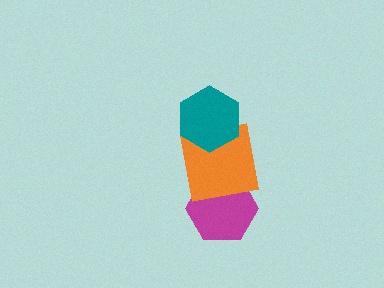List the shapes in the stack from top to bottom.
From top to bottom: the teal hexagon, the orange square, the magenta hexagon.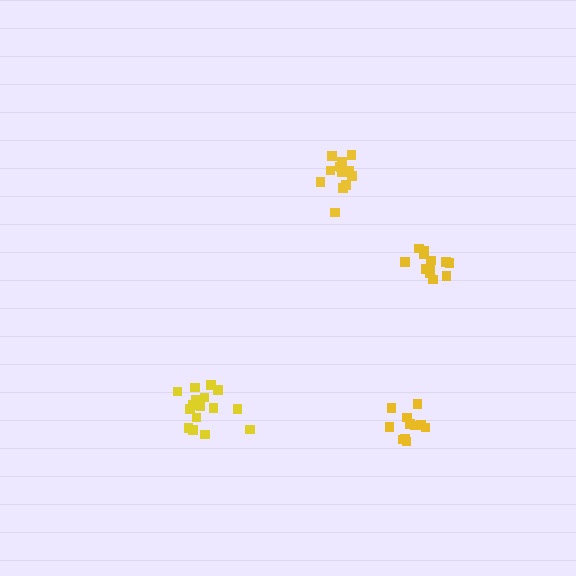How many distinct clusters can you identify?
There are 4 distinct clusters.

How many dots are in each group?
Group 1: 13 dots, Group 2: 17 dots, Group 3: 11 dots, Group 4: 13 dots (54 total).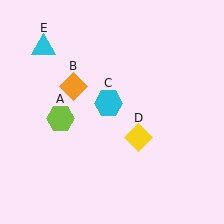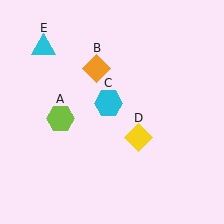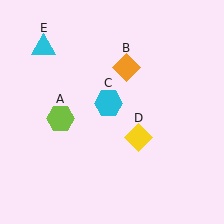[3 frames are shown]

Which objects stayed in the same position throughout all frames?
Lime hexagon (object A) and cyan hexagon (object C) and yellow diamond (object D) and cyan triangle (object E) remained stationary.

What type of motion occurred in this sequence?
The orange diamond (object B) rotated clockwise around the center of the scene.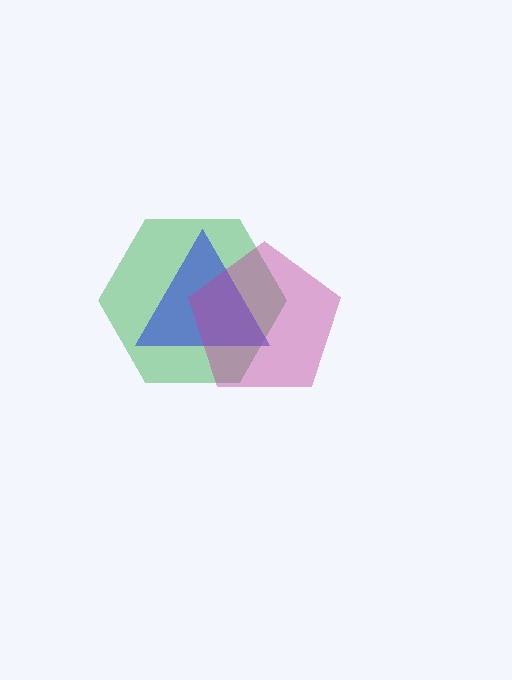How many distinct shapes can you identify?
There are 3 distinct shapes: a green hexagon, a blue triangle, a magenta pentagon.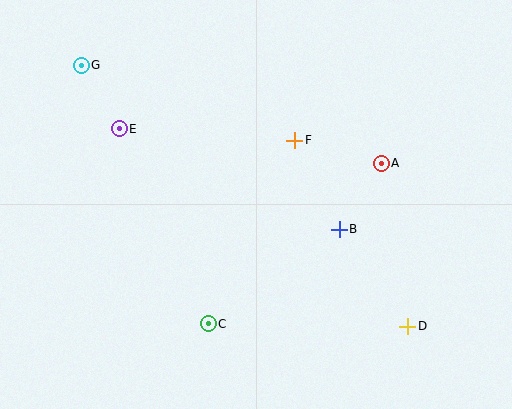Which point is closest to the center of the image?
Point F at (295, 140) is closest to the center.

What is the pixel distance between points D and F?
The distance between D and F is 217 pixels.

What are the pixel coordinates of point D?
Point D is at (408, 326).